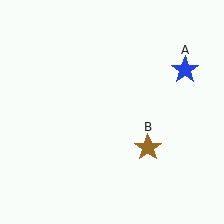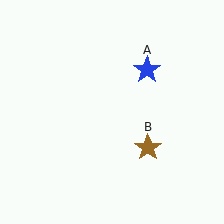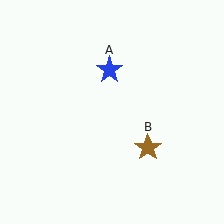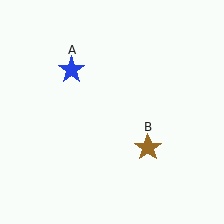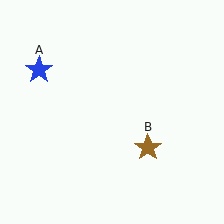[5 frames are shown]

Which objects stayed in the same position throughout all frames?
Brown star (object B) remained stationary.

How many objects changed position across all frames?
1 object changed position: blue star (object A).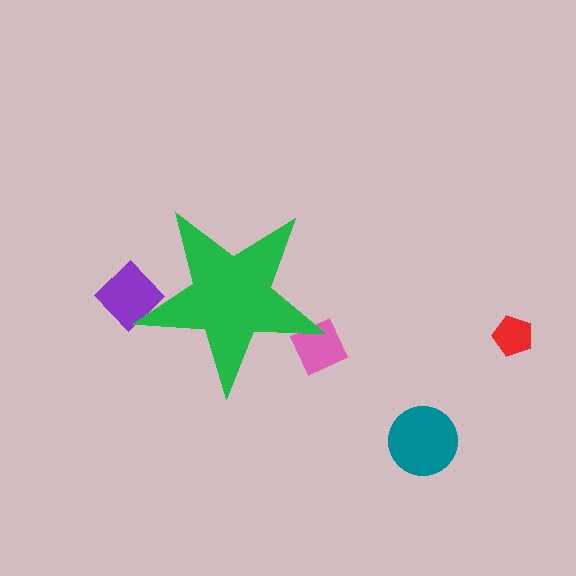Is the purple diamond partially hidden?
Yes, the purple diamond is partially hidden behind the green star.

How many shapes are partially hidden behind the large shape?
2 shapes are partially hidden.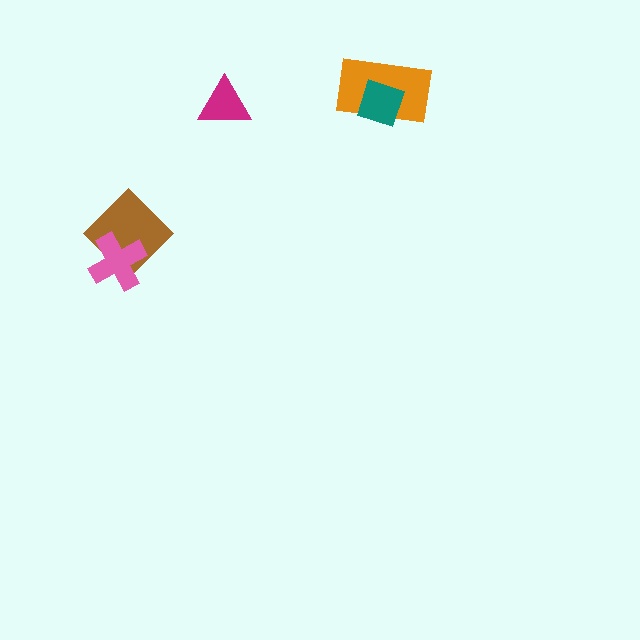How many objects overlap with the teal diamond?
1 object overlaps with the teal diamond.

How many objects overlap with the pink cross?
1 object overlaps with the pink cross.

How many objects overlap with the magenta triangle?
0 objects overlap with the magenta triangle.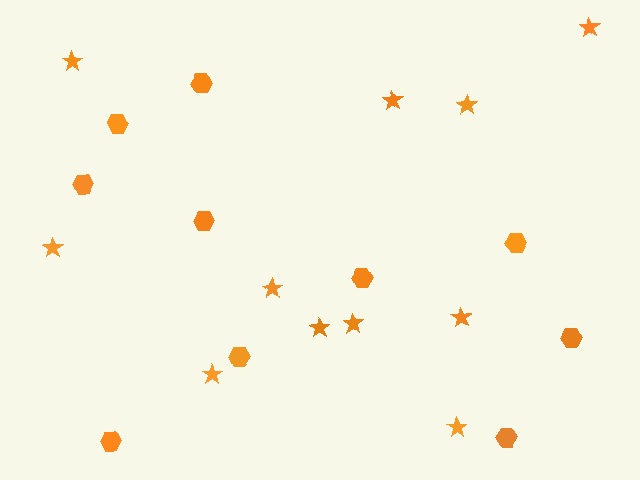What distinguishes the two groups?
There are 2 groups: one group of hexagons (10) and one group of stars (11).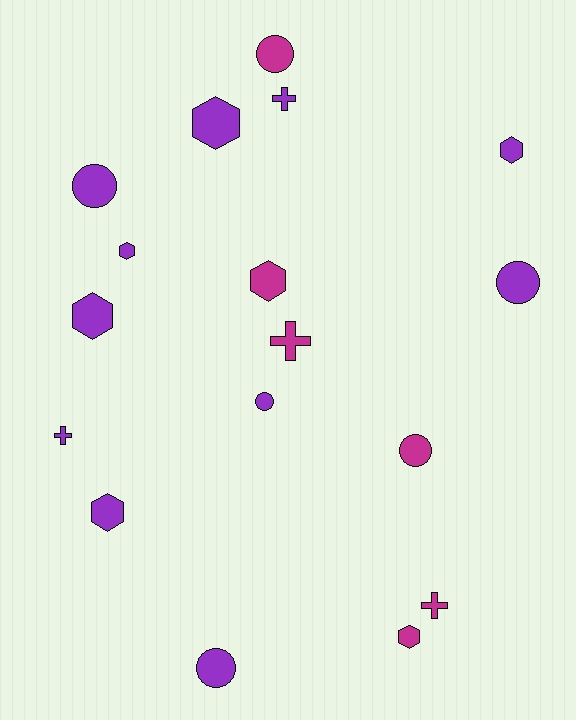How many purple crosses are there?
There are 2 purple crosses.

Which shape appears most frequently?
Hexagon, with 7 objects.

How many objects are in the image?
There are 17 objects.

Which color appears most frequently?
Purple, with 11 objects.